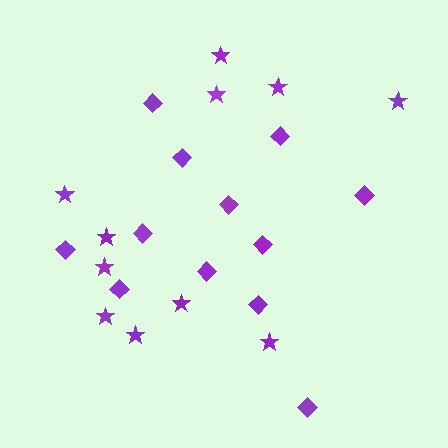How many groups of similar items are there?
There are 2 groups: one group of diamonds (12) and one group of stars (11).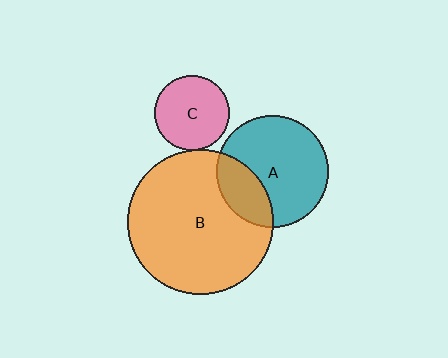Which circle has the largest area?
Circle B (orange).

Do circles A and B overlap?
Yes.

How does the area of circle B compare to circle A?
Approximately 1.7 times.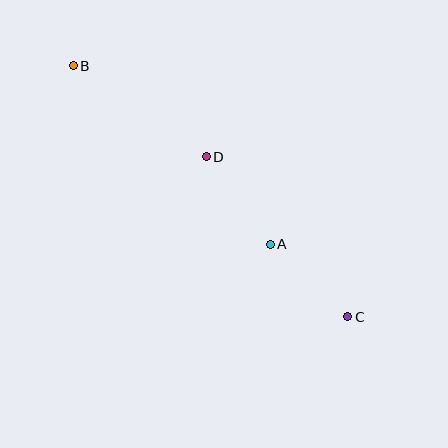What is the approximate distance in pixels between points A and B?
The distance between A and B is approximately 266 pixels.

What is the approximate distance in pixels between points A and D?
The distance between A and D is approximately 109 pixels.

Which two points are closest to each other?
Points A and C are closest to each other.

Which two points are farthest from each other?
Points B and C are farthest from each other.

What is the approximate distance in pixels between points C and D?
The distance between C and D is approximately 214 pixels.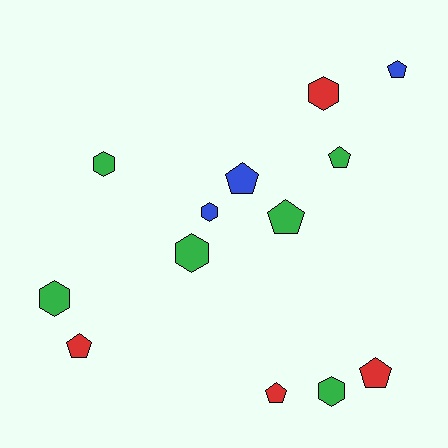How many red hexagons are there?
There is 1 red hexagon.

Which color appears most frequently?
Green, with 6 objects.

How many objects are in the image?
There are 13 objects.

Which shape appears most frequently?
Pentagon, with 7 objects.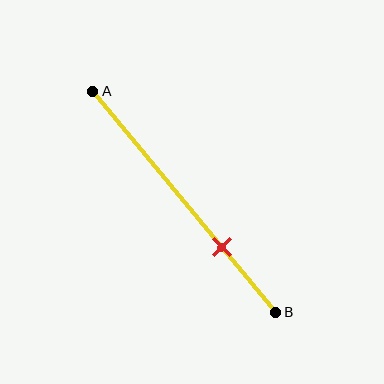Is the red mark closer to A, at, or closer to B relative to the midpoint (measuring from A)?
The red mark is closer to point B than the midpoint of segment AB.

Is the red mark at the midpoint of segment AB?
No, the mark is at about 70% from A, not at the 50% midpoint.